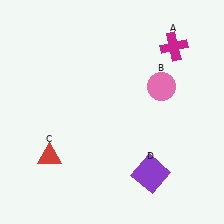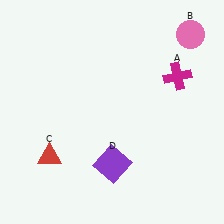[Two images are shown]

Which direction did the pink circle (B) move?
The pink circle (B) moved up.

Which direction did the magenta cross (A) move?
The magenta cross (A) moved down.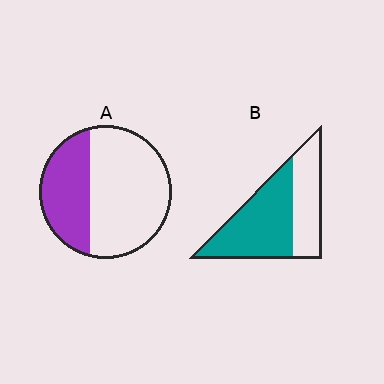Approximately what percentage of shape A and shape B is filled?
A is approximately 35% and B is approximately 60%.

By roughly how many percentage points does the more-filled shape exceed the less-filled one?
By roughly 25 percentage points (B over A).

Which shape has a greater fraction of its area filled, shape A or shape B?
Shape B.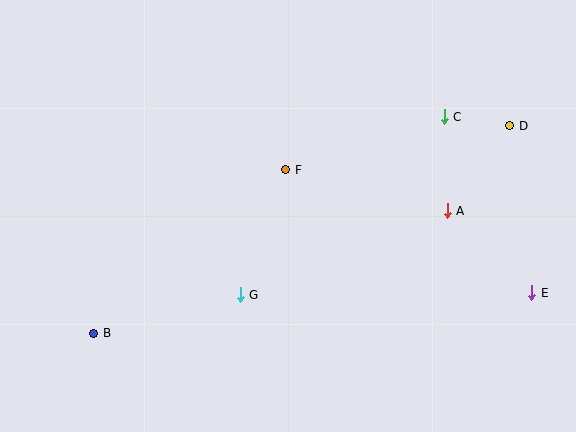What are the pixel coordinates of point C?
Point C is at (444, 117).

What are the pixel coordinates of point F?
Point F is at (286, 170).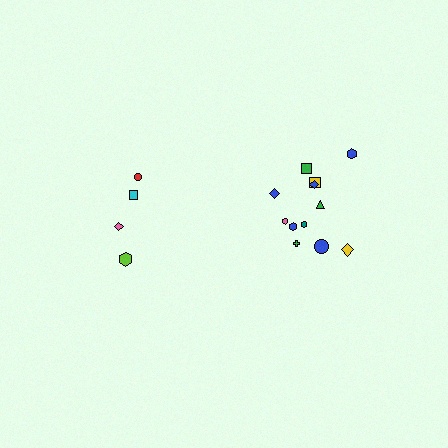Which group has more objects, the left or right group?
The right group.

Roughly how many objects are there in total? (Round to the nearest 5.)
Roughly 15 objects in total.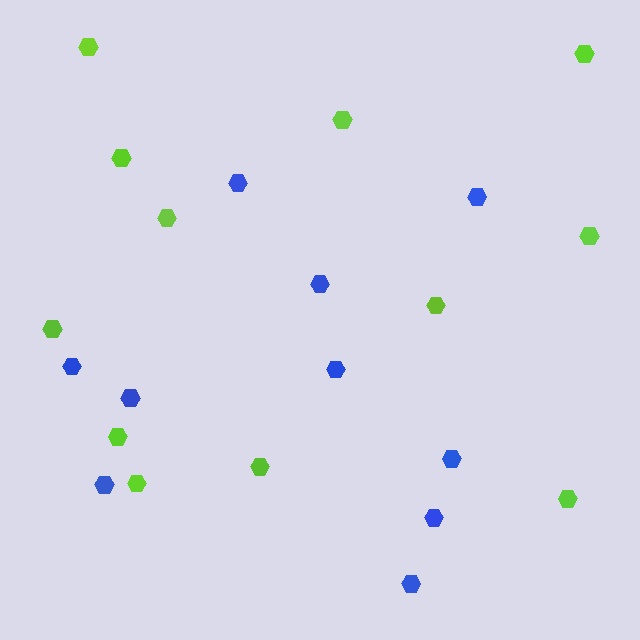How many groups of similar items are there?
There are 2 groups: one group of lime hexagons (12) and one group of blue hexagons (10).